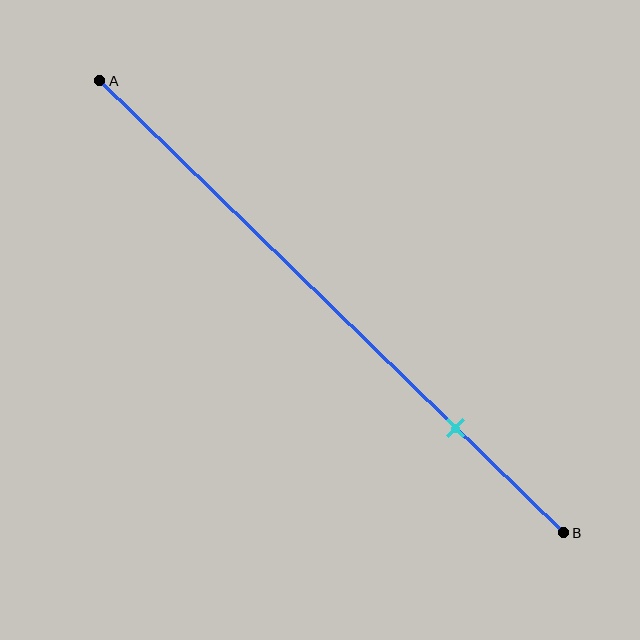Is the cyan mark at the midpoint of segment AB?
No, the mark is at about 75% from A, not at the 50% midpoint.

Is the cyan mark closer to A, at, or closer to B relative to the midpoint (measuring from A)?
The cyan mark is closer to point B than the midpoint of segment AB.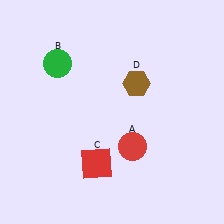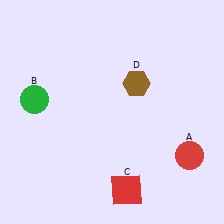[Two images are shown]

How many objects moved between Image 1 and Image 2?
3 objects moved between the two images.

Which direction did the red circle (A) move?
The red circle (A) moved right.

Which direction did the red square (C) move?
The red square (C) moved right.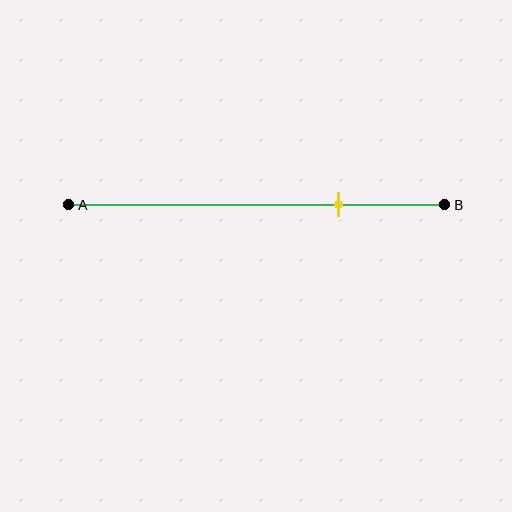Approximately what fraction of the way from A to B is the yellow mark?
The yellow mark is approximately 70% of the way from A to B.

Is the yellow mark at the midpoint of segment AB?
No, the mark is at about 70% from A, not at the 50% midpoint.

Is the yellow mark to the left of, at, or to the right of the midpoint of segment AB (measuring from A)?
The yellow mark is to the right of the midpoint of segment AB.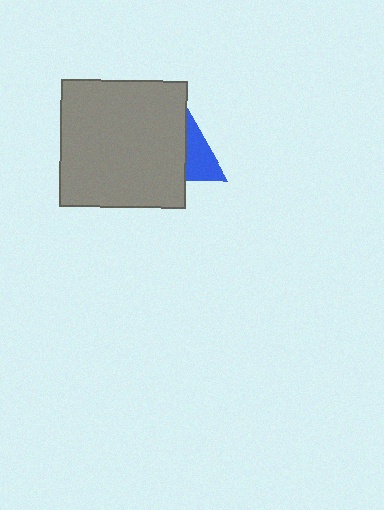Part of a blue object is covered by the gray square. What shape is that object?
It is a triangle.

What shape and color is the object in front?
The object in front is a gray square.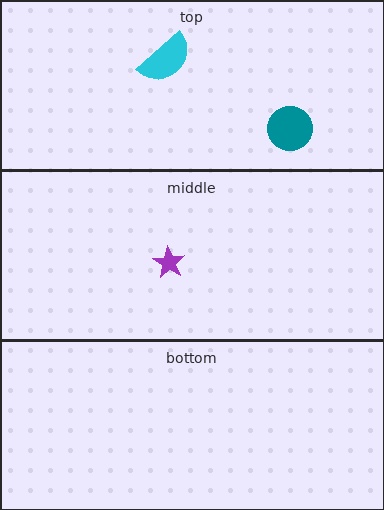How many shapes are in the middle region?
1.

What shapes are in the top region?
The cyan semicircle, the teal circle.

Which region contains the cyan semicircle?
The top region.